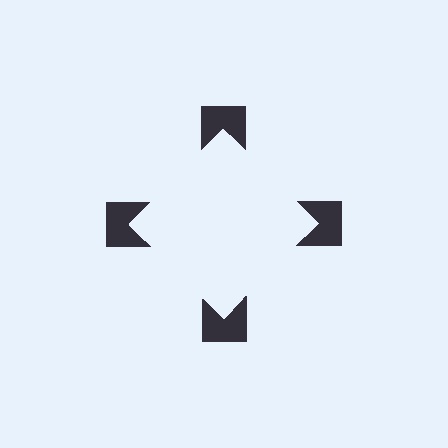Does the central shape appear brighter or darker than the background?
It typically appears slightly brighter than the background, even though no actual brightness change is drawn.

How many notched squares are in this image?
There are 4 — one at each vertex of the illusory square.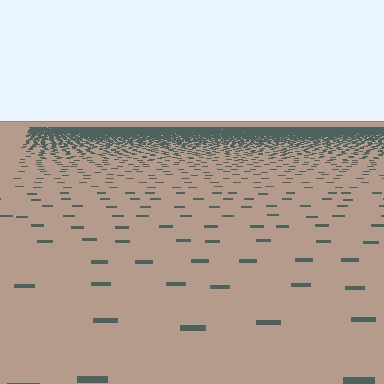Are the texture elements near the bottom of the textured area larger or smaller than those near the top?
Larger. Near the bottom, elements are closer to the viewer and appear at a bigger on-screen size.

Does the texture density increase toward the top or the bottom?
Density increases toward the top.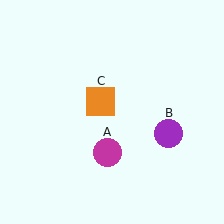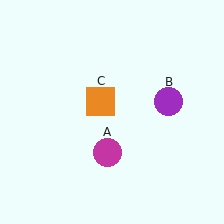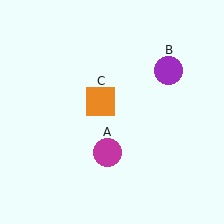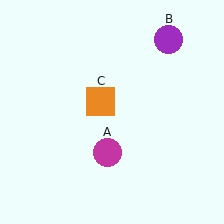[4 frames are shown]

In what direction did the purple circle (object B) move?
The purple circle (object B) moved up.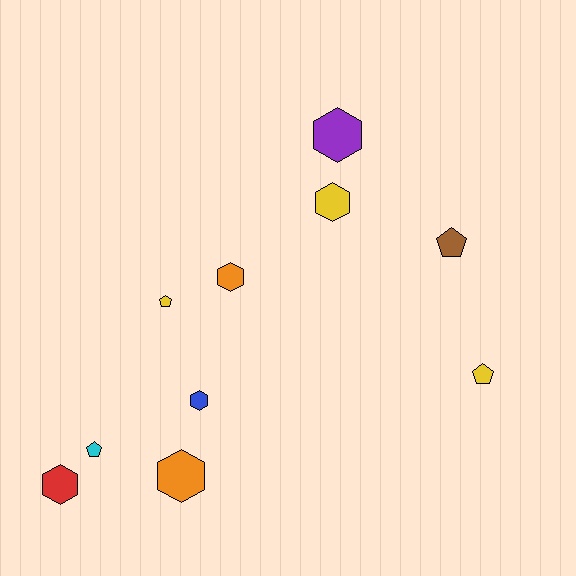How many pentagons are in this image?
There are 4 pentagons.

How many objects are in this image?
There are 10 objects.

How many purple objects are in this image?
There is 1 purple object.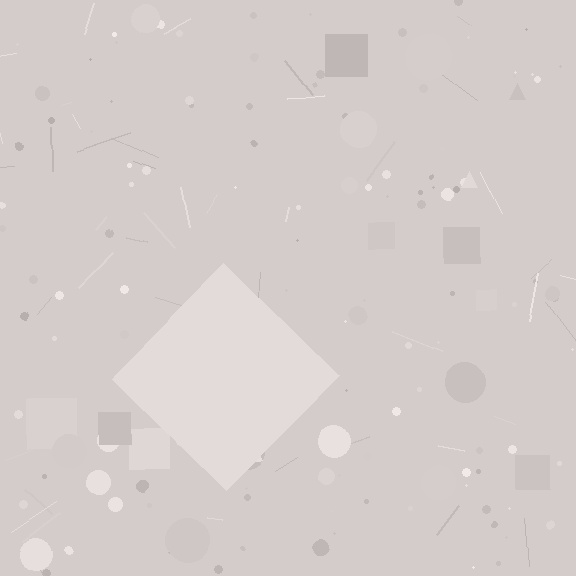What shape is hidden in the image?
A diamond is hidden in the image.